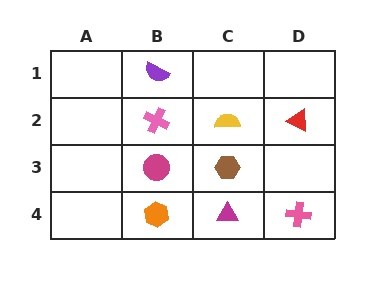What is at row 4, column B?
An orange hexagon.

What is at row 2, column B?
A pink cross.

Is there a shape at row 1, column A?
No, that cell is empty.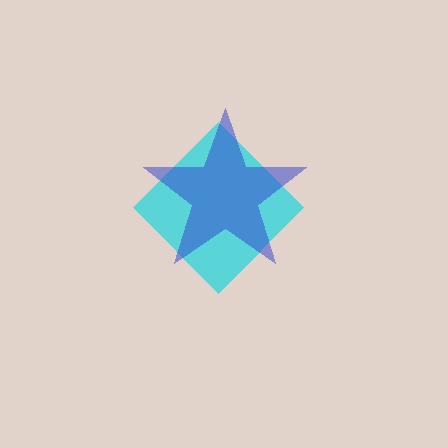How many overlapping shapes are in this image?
There are 2 overlapping shapes in the image.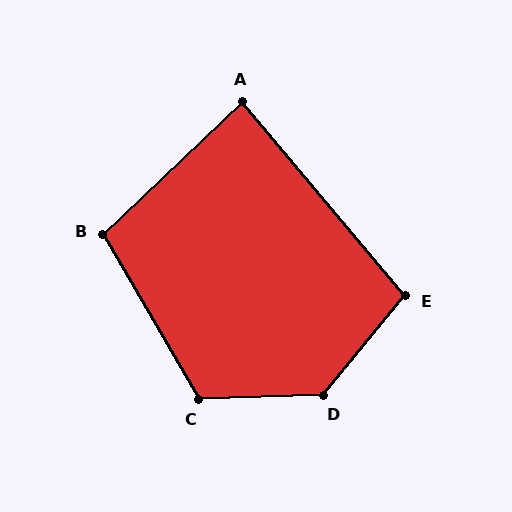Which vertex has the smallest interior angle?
A, at approximately 86 degrees.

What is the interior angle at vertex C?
Approximately 118 degrees (obtuse).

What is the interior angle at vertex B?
Approximately 103 degrees (obtuse).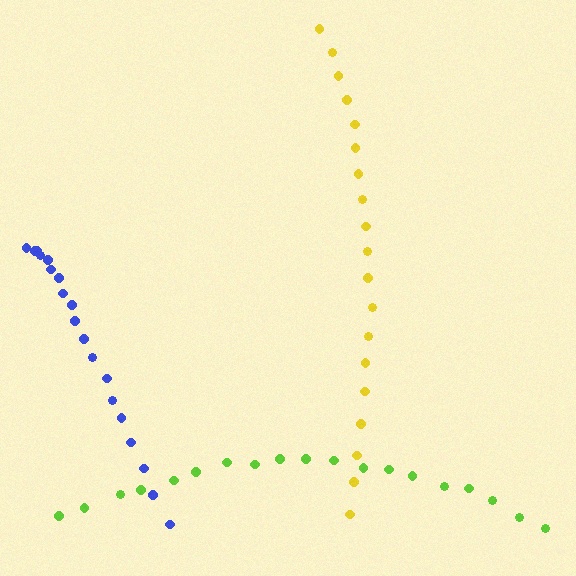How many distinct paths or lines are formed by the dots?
There are 3 distinct paths.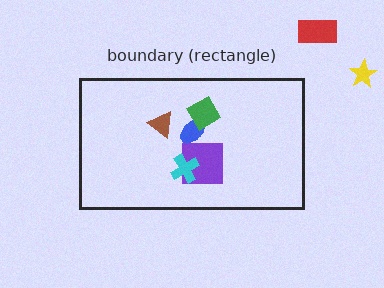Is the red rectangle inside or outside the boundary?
Outside.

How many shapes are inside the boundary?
5 inside, 2 outside.